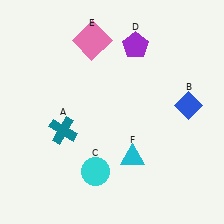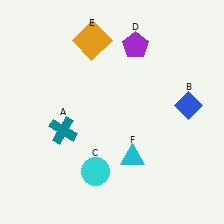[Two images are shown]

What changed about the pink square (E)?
In Image 1, E is pink. In Image 2, it changed to orange.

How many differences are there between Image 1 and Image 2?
There is 1 difference between the two images.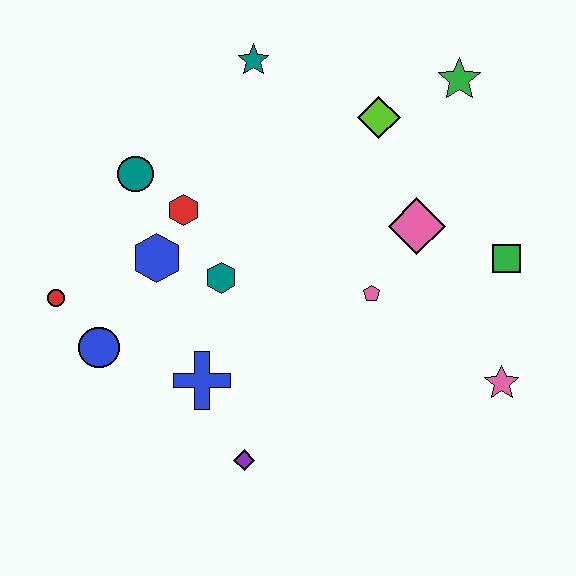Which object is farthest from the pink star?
The red circle is farthest from the pink star.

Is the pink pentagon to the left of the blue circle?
No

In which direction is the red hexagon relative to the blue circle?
The red hexagon is above the blue circle.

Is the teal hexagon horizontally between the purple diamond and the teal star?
No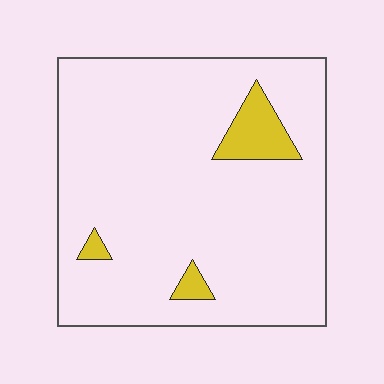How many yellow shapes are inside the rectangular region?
3.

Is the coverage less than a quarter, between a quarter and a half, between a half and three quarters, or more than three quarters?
Less than a quarter.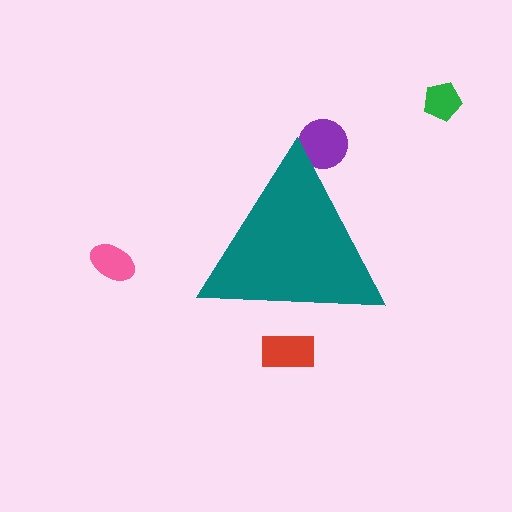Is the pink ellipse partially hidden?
No, the pink ellipse is fully visible.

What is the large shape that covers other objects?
A teal triangle.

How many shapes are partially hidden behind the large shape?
2 shapes are partially hidden.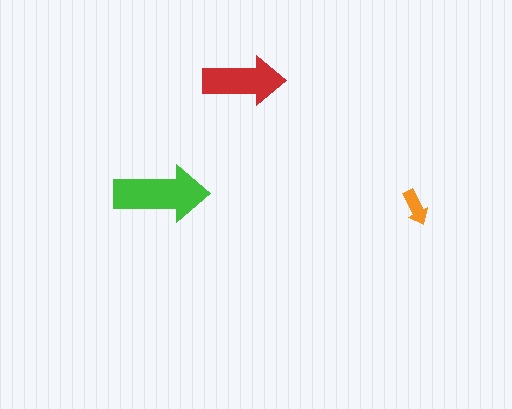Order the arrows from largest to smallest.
the green one, the red one, the orange one.